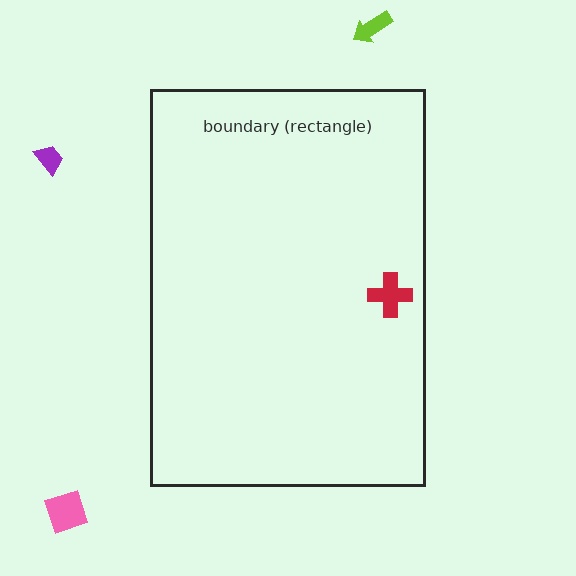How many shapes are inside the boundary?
1 inside, 3 outside.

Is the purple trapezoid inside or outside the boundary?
Outside.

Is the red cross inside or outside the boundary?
Inside.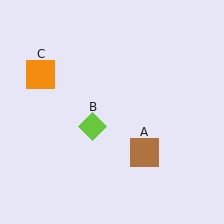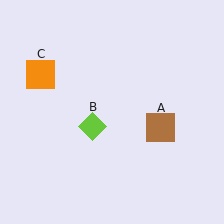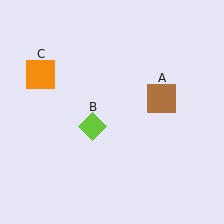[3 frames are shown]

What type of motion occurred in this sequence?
The brown square (object A) rotated counterclockwise around the center of the scene.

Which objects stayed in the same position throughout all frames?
Lime diamond (object B) and orange square (object C) remained stationary.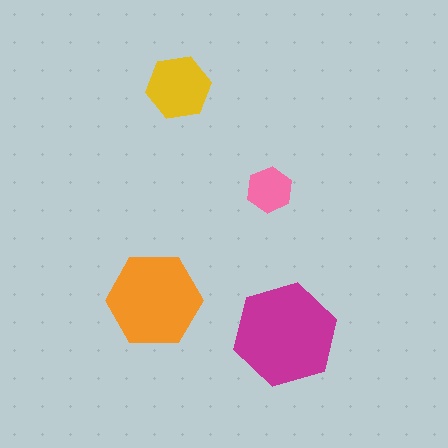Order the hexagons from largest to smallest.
the magenta one, the orange one, the yellow one, the pink one.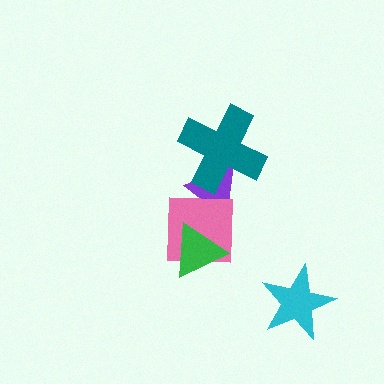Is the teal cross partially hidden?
No, no other shape covers it.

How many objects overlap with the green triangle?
1 object overlaps with the green triangle.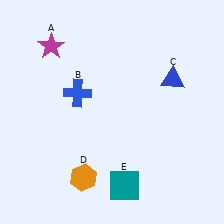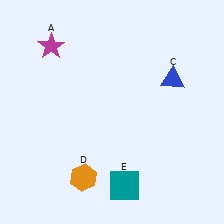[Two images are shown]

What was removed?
The blue cross (B) was removed in Image 2.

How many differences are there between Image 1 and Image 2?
There is 1 difference between the two images.